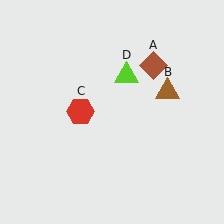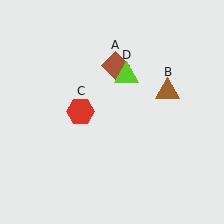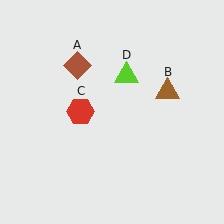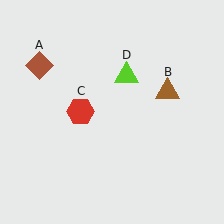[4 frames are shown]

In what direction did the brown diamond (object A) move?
The brown diamond (object A) moved left.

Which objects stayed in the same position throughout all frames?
Brown triangle (object B) and red hexagon (object C) and lime triangle (object D) remained stationary.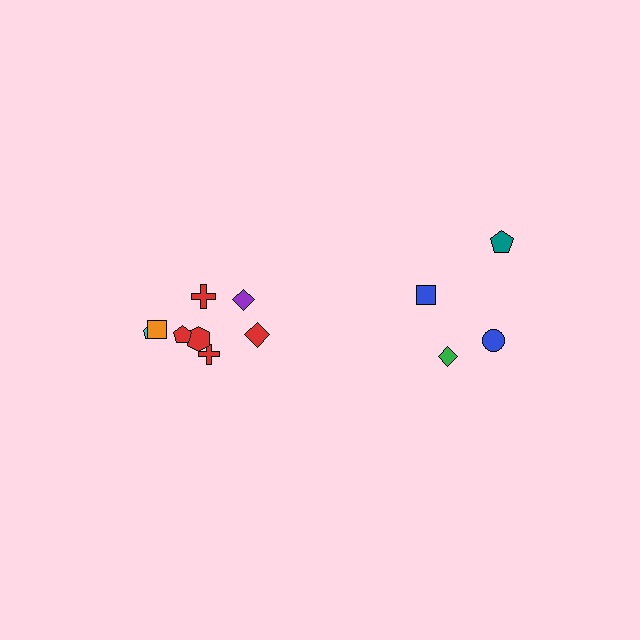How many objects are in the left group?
There are 8 objects.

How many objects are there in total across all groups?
There are 12 objects.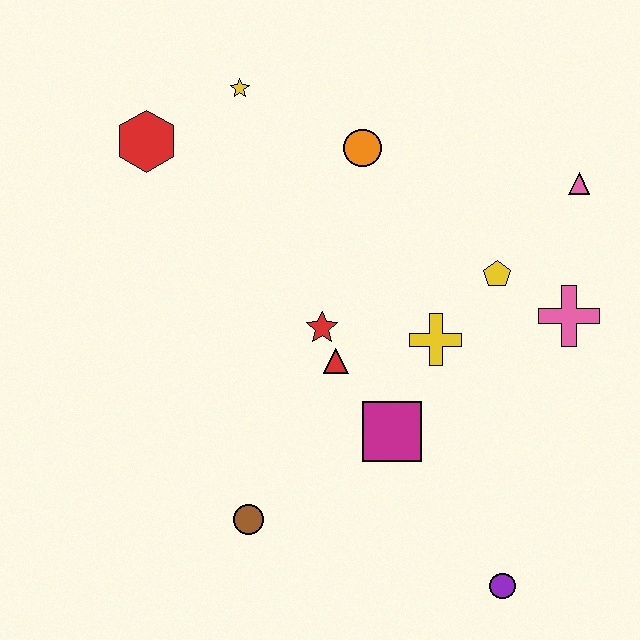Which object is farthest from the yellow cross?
The red hexagon is farthest from the yellow cross.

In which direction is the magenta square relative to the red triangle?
The magenta square is below the red triangle.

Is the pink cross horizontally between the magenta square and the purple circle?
No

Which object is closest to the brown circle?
The magenta square is closest to the brown circle.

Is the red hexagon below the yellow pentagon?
No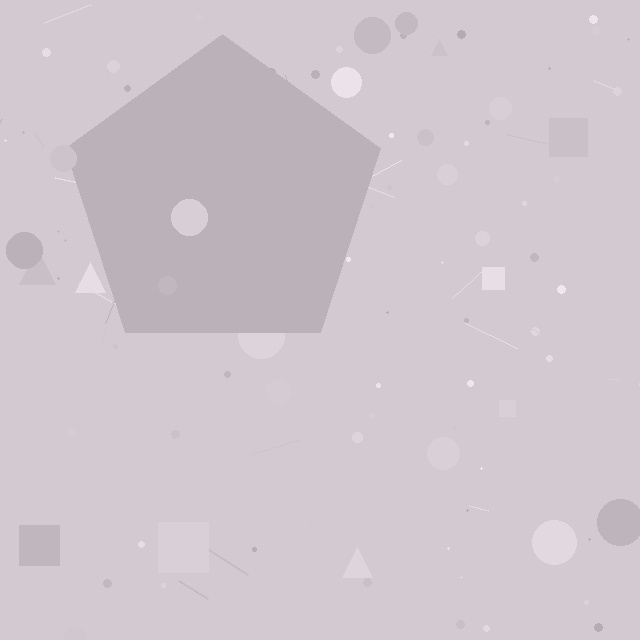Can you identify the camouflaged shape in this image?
The camouflaged shape is a pentagon.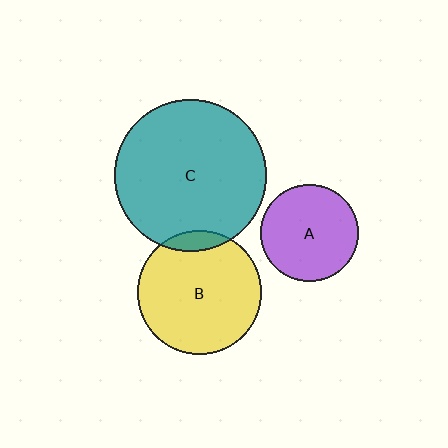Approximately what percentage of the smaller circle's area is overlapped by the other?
Approximately 10%.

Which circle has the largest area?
Circle C (teal).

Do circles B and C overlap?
Yes.